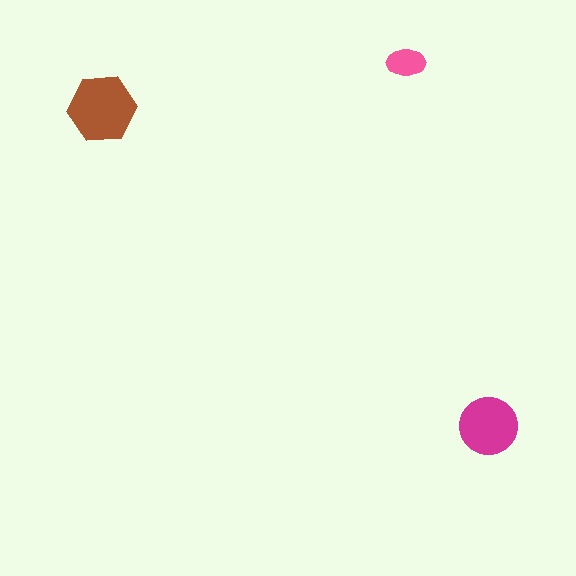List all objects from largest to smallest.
The brown hexagon, the magenta circle, the pink ellipse.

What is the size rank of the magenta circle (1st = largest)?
2nd.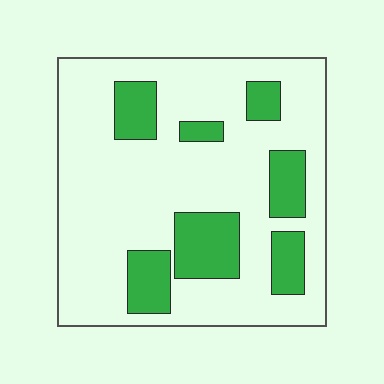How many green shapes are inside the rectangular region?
7.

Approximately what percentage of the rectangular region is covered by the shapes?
Approximately 25%.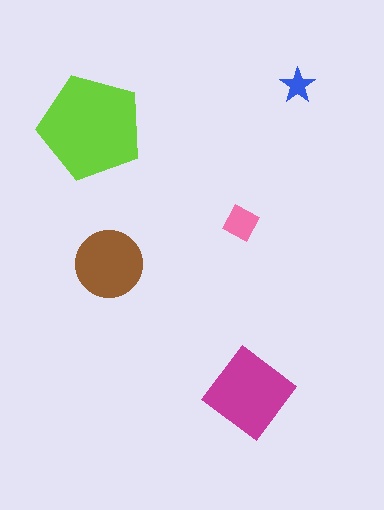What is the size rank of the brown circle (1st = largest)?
3rd.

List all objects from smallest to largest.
The blue star, the pink square, the brown circle, the magenta diamond, the lime pentagon.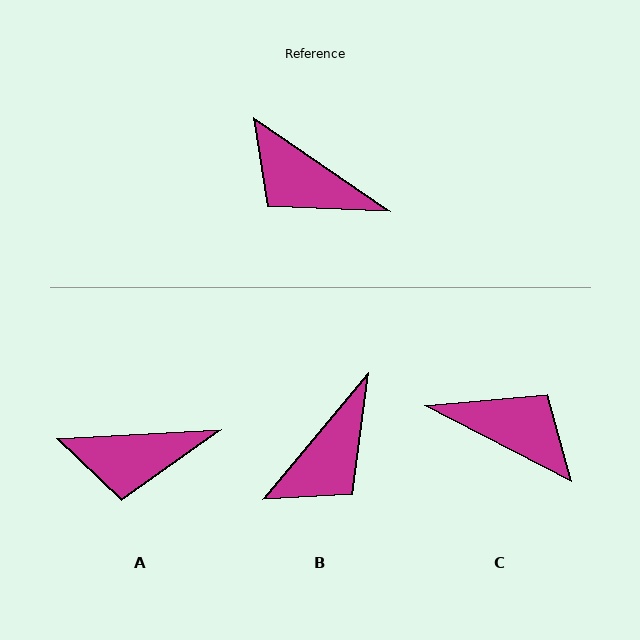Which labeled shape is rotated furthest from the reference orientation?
C, about 173 degrees away.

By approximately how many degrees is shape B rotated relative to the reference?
Approximately 85 degrees counter-clockwise.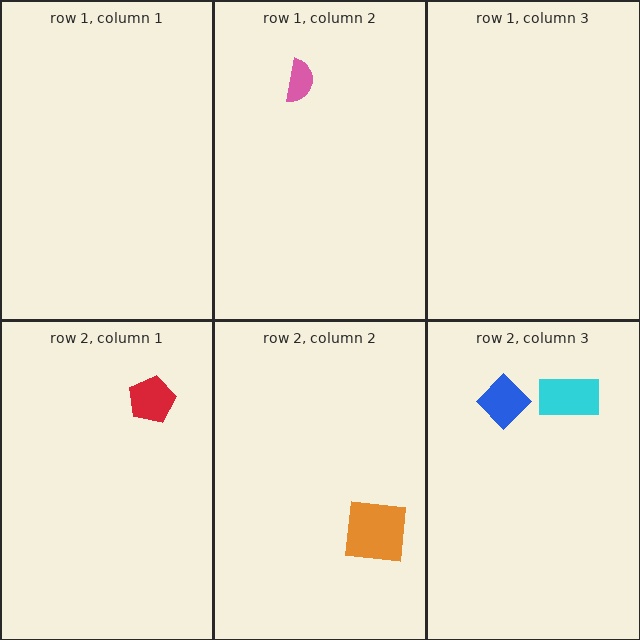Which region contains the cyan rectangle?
The row 2, column 3 region.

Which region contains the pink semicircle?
The row 1, column 2 region.